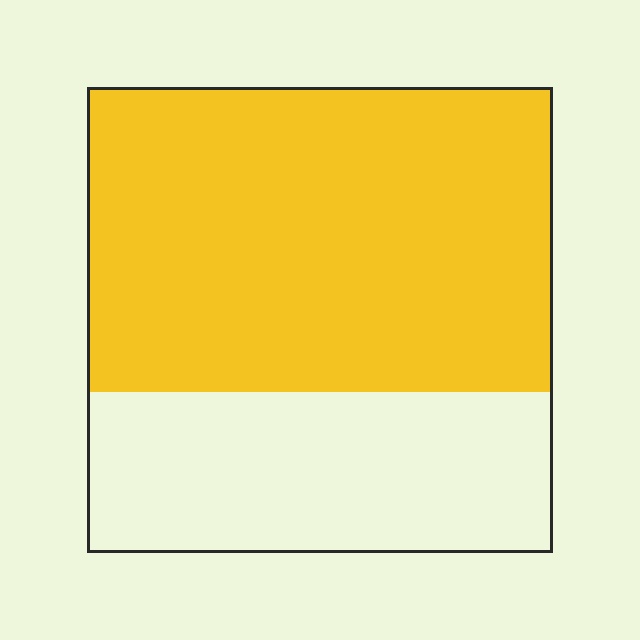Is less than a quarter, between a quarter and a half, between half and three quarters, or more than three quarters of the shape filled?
Between half and three quarters.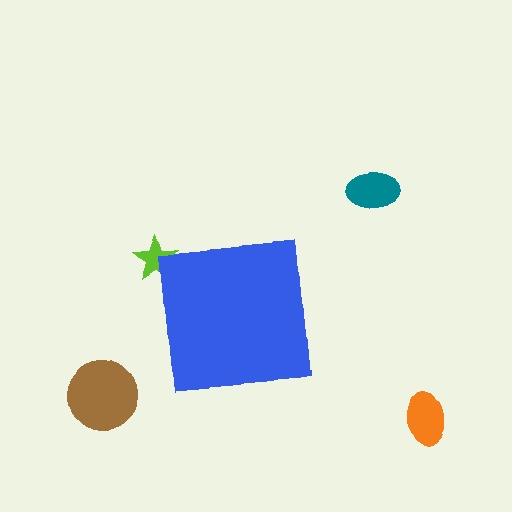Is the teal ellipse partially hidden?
No, the teal ellipse is fully visible.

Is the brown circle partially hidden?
No, the brown circle is fully visible.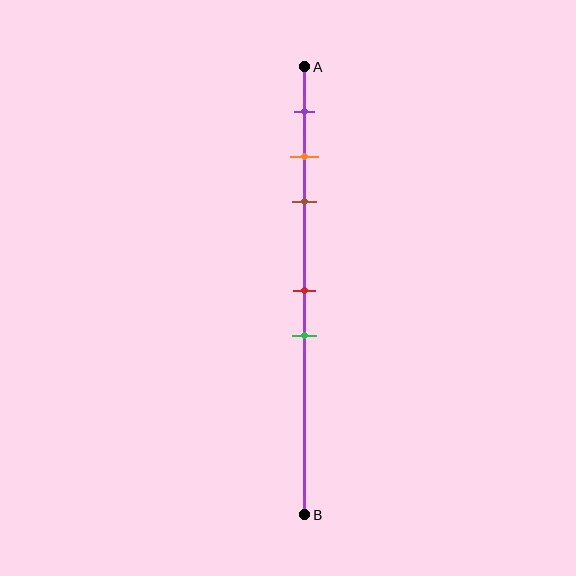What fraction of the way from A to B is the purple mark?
The purple mark is approximately 10% (0.1) of the way from A to B.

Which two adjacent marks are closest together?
The orange and brown marks are the closest adjacent pair.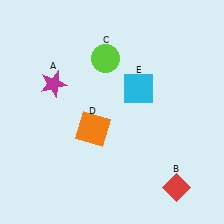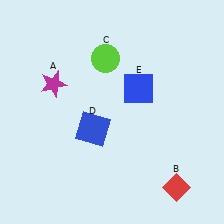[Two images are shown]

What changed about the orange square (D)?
In Image 1, D is orange. In Image 2, it changed to blue.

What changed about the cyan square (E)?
In Image 1, E is cyan. In Image 2, it changed to blue.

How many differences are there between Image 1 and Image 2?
There are 2 differences between the two images.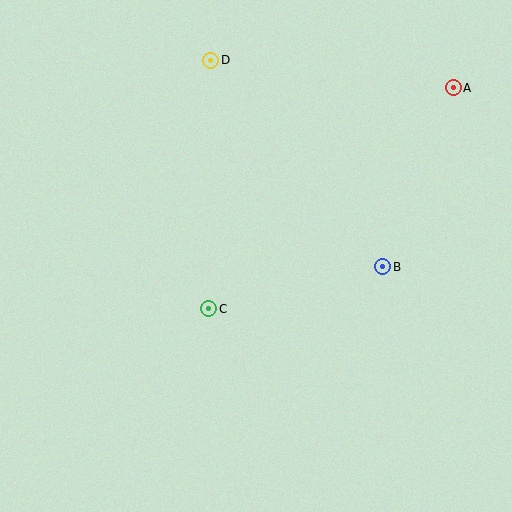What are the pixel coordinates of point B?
Point B is at (383, 267).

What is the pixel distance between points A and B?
The distance between A and B is 193 pixels.